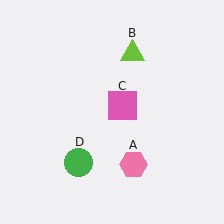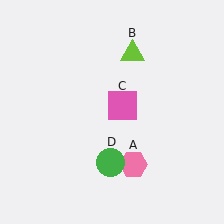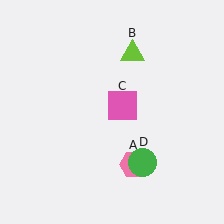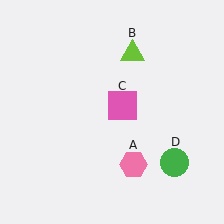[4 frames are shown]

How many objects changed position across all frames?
1 object changed position: green circle (object D).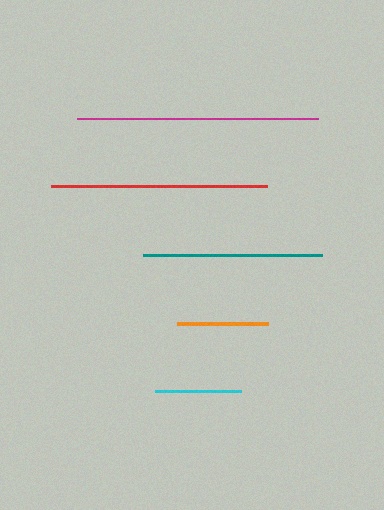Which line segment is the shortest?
The cyan line is the shortest at approximately 86 pixels.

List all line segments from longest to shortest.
From longest to shortest: magenta, red, teal, orange, cyan.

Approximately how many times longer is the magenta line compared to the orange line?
The magenta line is approximately 2.6 times the length of the orange line.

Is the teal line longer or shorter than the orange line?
The teal line is longer than the orange line.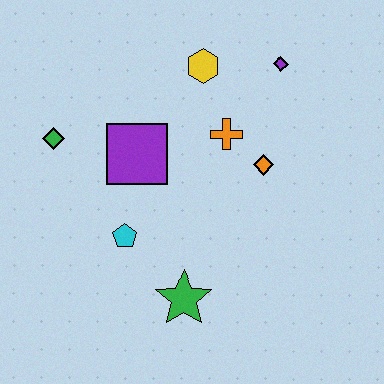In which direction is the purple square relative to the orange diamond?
The purple square is to the left of the orange diamond.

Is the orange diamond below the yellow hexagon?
Yes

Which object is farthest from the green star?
The purple diamond is farthest from the green star.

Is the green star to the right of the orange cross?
No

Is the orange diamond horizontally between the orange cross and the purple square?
No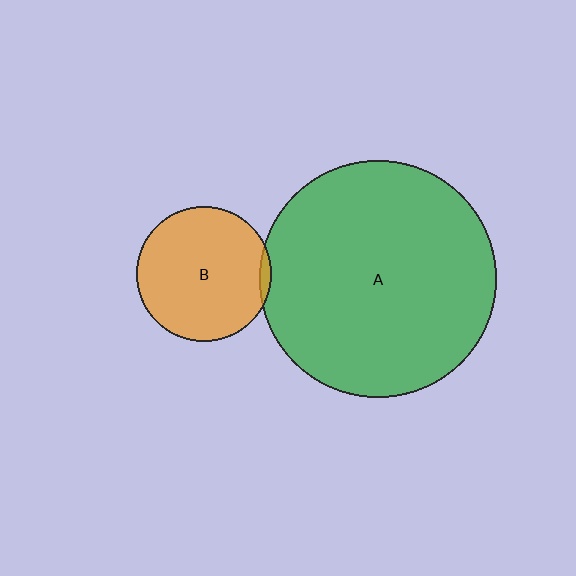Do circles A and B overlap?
Yes.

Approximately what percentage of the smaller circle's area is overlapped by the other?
Approximately 5%.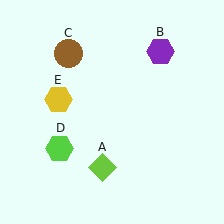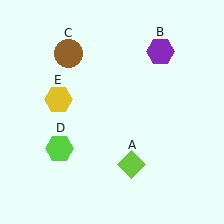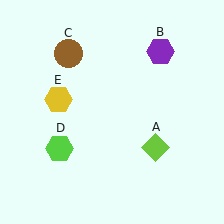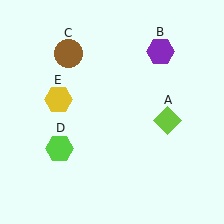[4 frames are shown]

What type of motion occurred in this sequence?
The lime diamond (object A) rotated counterclockwise around the center of the scene.